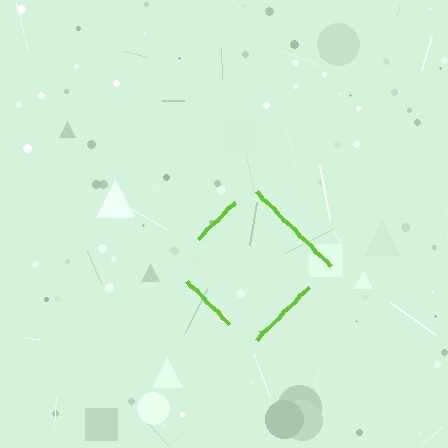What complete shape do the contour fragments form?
The contour fragments form a diamond.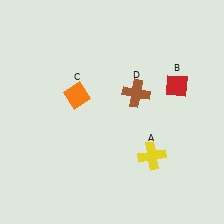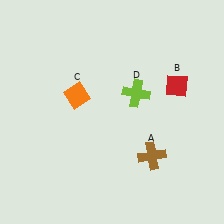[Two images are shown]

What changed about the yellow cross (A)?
In Image 1, A is yellow. In Image 2, it changed to brown.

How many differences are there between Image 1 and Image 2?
There are 2 differences between the two images.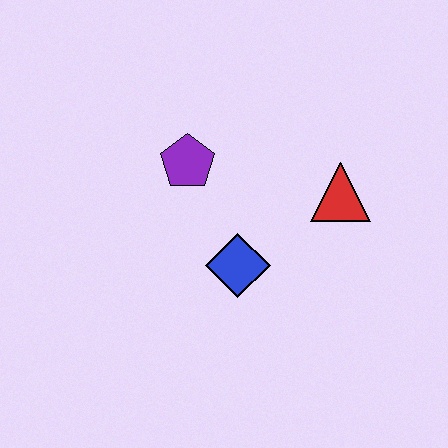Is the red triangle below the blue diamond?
No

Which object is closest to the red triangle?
The blue diamond is closest to the red triangle.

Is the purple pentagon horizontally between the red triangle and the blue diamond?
No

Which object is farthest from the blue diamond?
The red triangle is farthest from the blue diamond.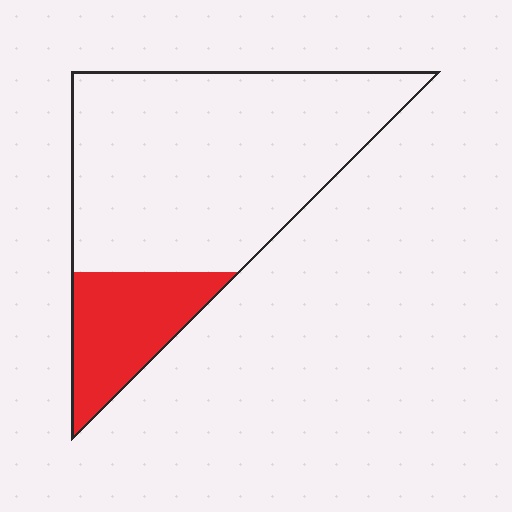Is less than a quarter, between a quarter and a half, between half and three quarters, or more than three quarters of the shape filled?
Less than a quarter.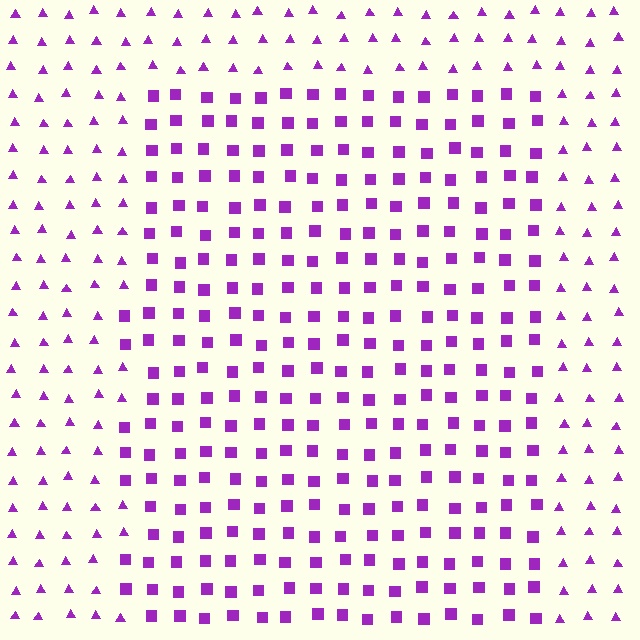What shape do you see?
I see a rectangle.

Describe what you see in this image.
The image is filled with small purple elements arranged in a uniform grid. A rectangle-shaped region contains squares, while the surrounding area contains triangles. The boundary is defined purely by the change in element shape.